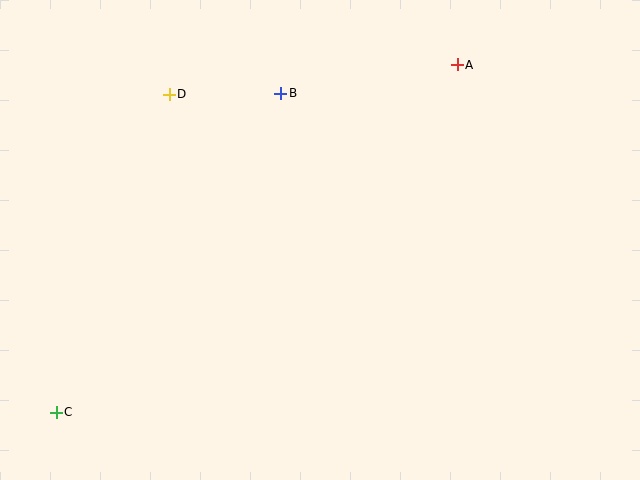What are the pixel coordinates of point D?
Point D is at (169, 94).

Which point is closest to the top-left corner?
Point D is closest to the top-left corner.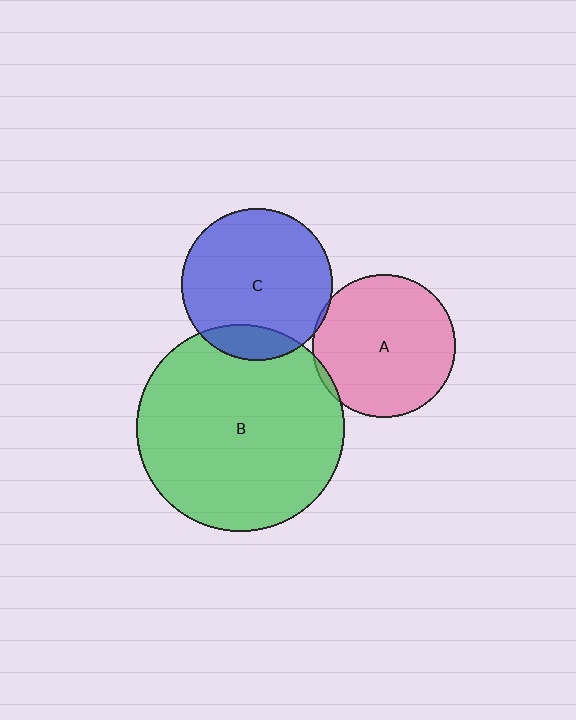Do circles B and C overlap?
Yes.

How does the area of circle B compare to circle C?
Approximately 1.9 times.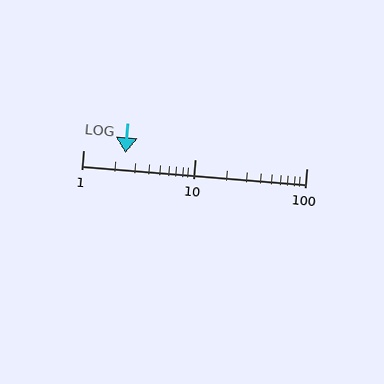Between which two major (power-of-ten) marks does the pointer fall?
The pointer is between 1 and 10.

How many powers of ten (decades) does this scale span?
The scale spans 2 decades, from 1 to 100.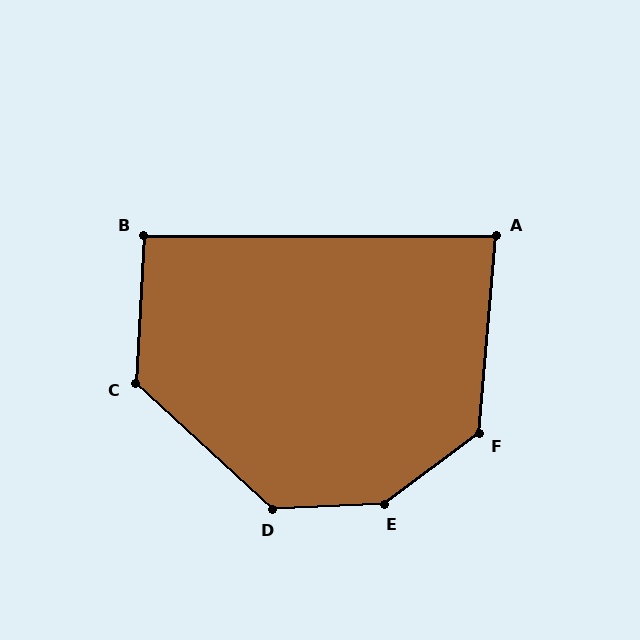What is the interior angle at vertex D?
Approximately 135 degrees (obtuse).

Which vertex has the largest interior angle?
E, at approximately 146 degrees.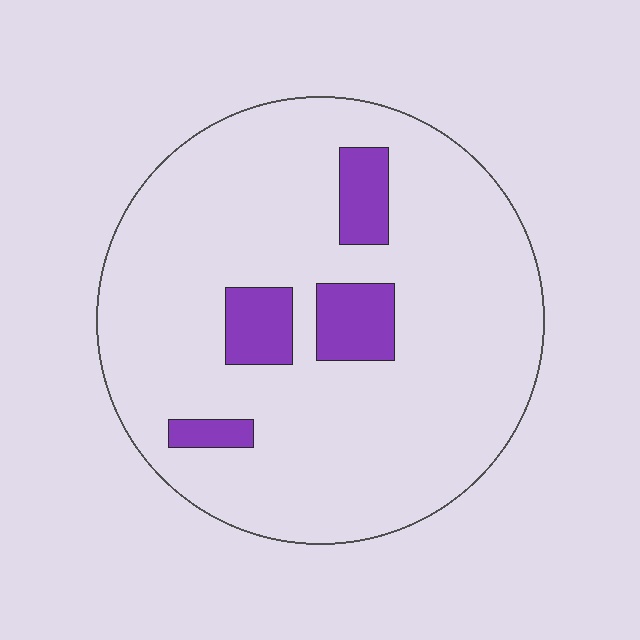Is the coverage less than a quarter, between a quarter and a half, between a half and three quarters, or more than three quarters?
Less than a quarter.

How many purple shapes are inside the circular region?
4.